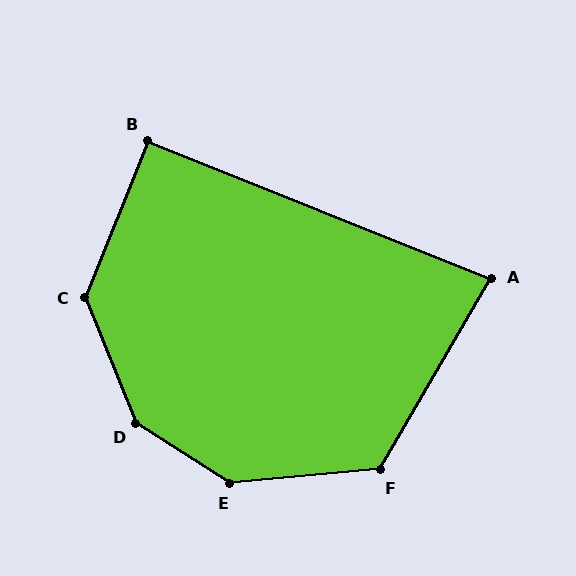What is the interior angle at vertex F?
Approximately 125 degrees (obtuse).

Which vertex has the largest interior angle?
D, at approximately 145 degrees.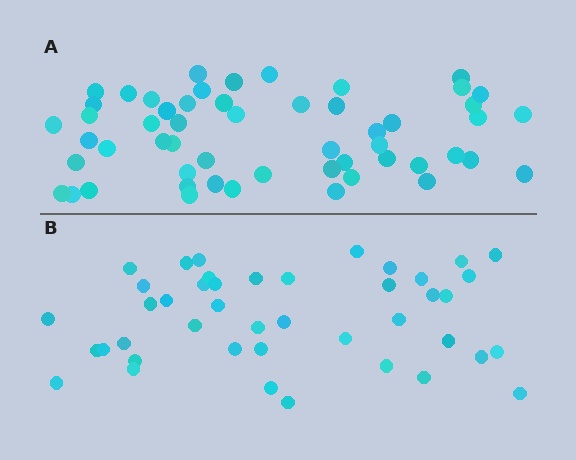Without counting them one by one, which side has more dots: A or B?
Region A (the top region) has more dots.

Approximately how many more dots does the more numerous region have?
Region A has roughly 12 or so more dots than region B.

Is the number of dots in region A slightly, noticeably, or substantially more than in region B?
Region A has noticeably more, but not dramatically so. The ratio is roughly 1.3 to 1.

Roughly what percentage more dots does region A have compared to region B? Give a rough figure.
About 25% more.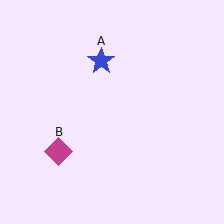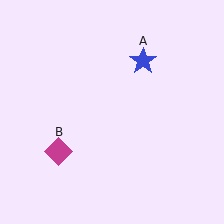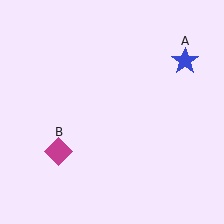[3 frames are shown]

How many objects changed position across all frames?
1 object changed position: blue star (object A).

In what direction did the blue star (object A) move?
The blue star (object A) moved right.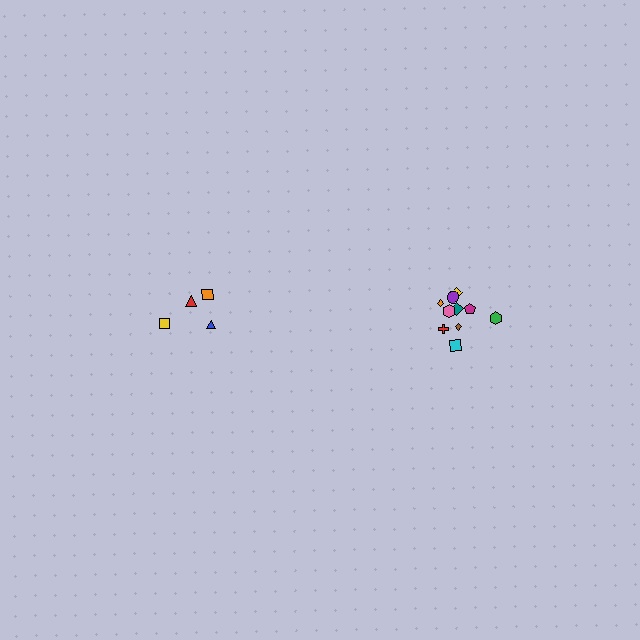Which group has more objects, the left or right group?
The right group.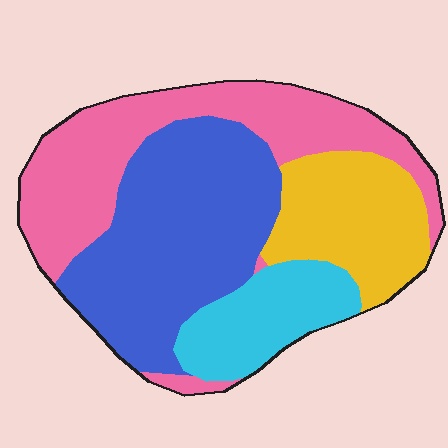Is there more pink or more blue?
Blue.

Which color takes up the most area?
Blue, at roughly 35%.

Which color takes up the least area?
Cyan, at roughly 15%.